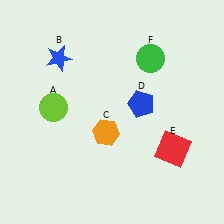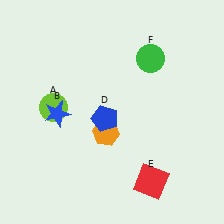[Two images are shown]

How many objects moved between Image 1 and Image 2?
3 objects moved between the two images.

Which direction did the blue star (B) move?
The blue star (B) moved down.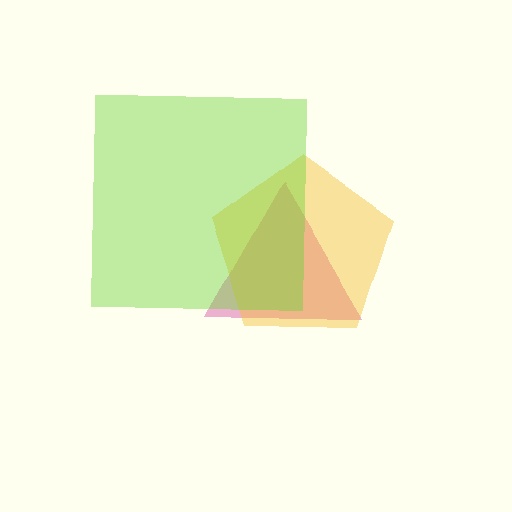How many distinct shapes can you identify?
There are 3 distinct shapes: a magenta triangle, a yellow pentagon, a lime square.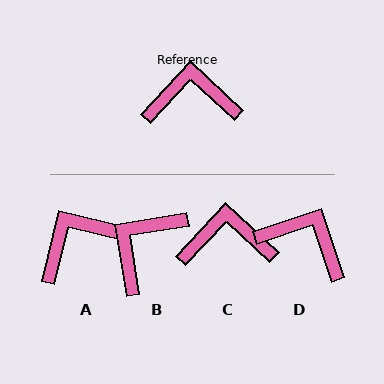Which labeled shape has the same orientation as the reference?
C.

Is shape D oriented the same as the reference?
No, it is off by about 29 degrees.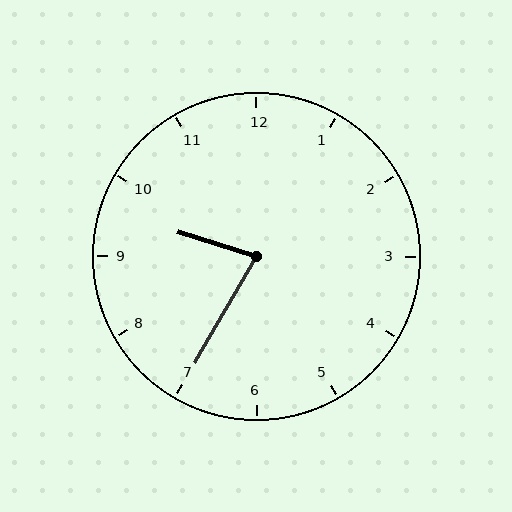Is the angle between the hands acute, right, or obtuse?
It is acute.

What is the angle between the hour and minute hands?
Approximately 78 degrees.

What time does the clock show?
9:35.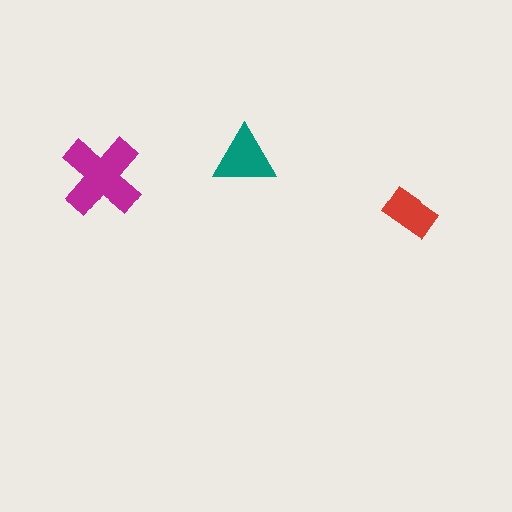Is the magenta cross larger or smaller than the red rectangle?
Larger.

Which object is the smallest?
The red rectangle.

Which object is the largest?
The magenta cross.